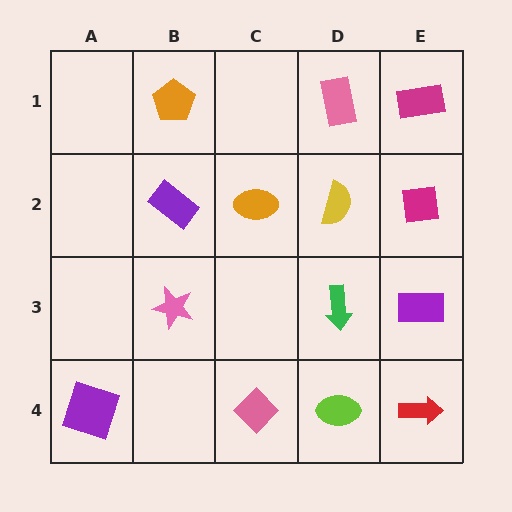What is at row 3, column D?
A green arrow.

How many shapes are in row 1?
3 shapes.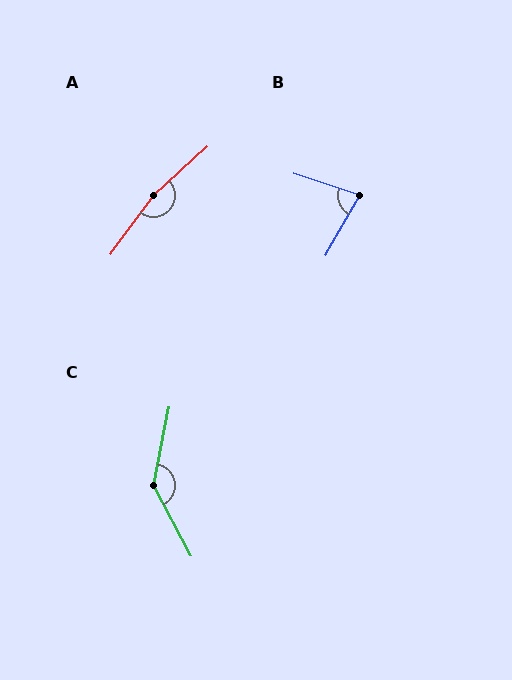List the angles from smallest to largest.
B (78°), C (141°), A (169°).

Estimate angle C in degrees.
Approximately 141 degrees.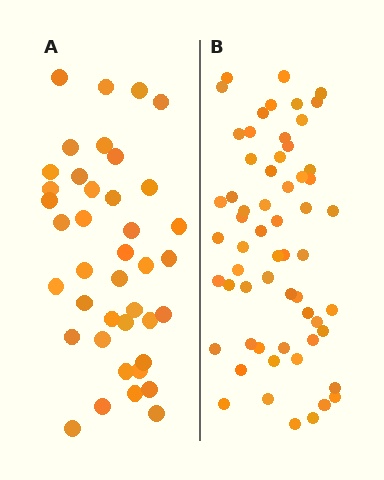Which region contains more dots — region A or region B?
Region B (the right region) has more dots.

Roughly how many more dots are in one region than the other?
Region B has approximately 20 more dots than region A.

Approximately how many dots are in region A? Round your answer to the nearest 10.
About 40 dots.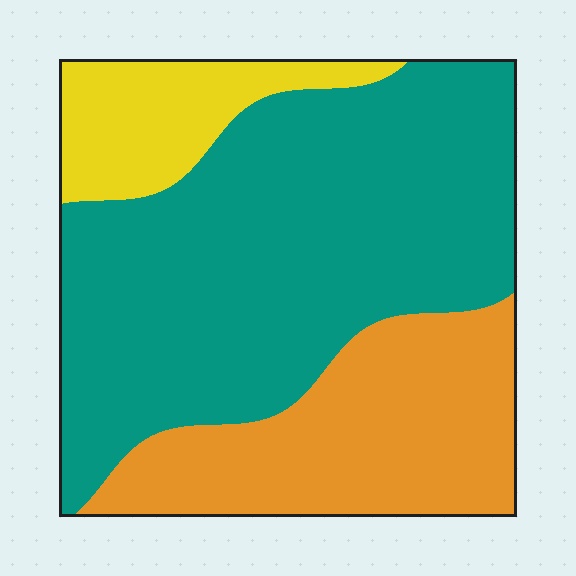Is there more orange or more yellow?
Orange.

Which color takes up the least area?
Yellow, at roughly 15%.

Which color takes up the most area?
Teal, at roughly 60%.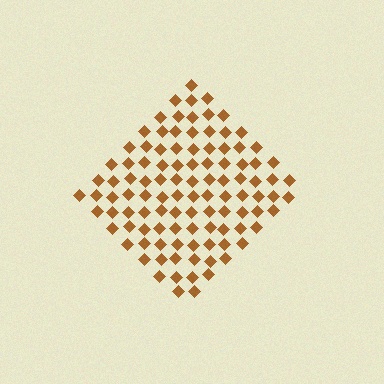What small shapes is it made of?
It is made of small diamonds.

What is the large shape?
The large shape is a diamond.